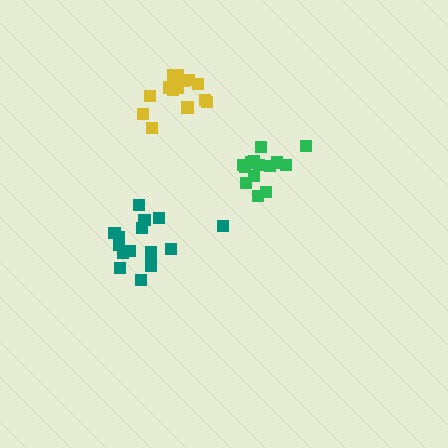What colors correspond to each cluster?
The clusters are colored: yellow, green, teal.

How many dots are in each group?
Group 1: 14 dots, Group 2: 14 dots, Group 3: 16 dots (44 total).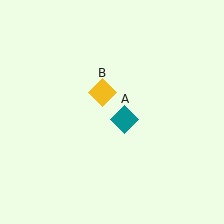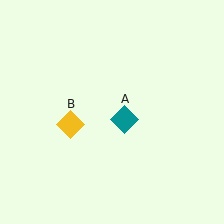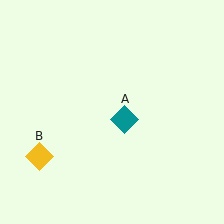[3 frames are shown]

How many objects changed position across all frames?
1 object changed position: yellow diamond (object B).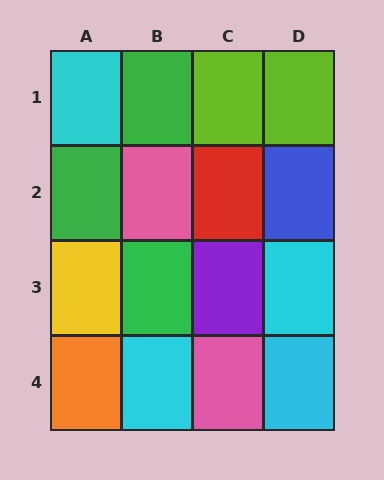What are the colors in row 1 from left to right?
Cyan, green, lime, lime.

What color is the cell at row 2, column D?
Blue.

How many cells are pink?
2 cells are pink.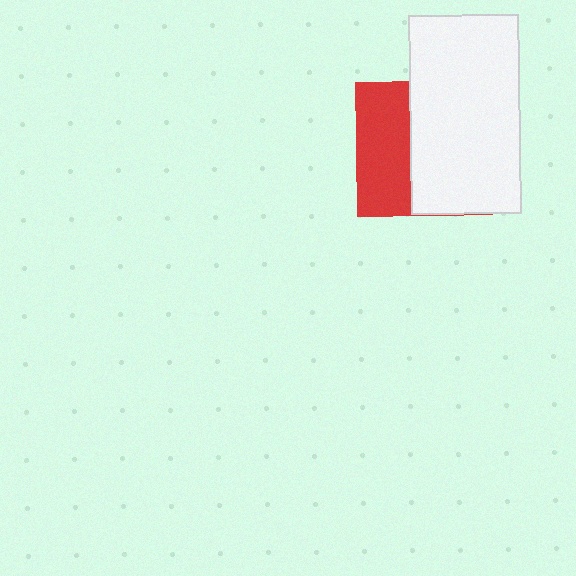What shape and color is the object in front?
The object in front is a white rectangle.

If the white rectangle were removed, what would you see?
You would see the complete red square.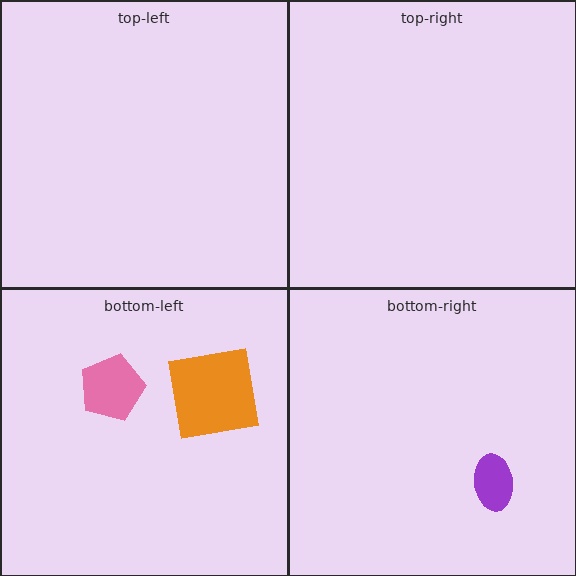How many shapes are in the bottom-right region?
1.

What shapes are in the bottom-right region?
The purple ellipse.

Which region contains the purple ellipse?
The bottom-right region.